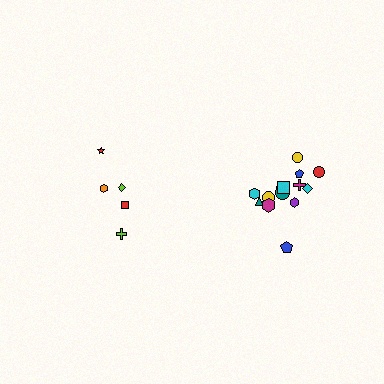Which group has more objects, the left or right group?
The right group.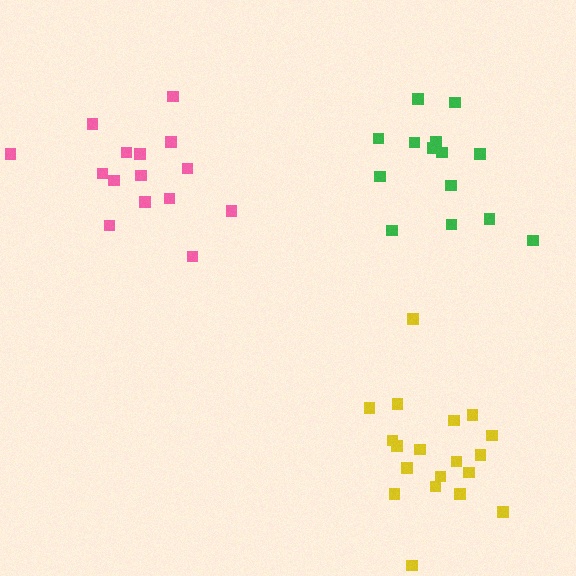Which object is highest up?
The green cluster is topmost.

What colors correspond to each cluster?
The clusters are colored: yellow, pink, green.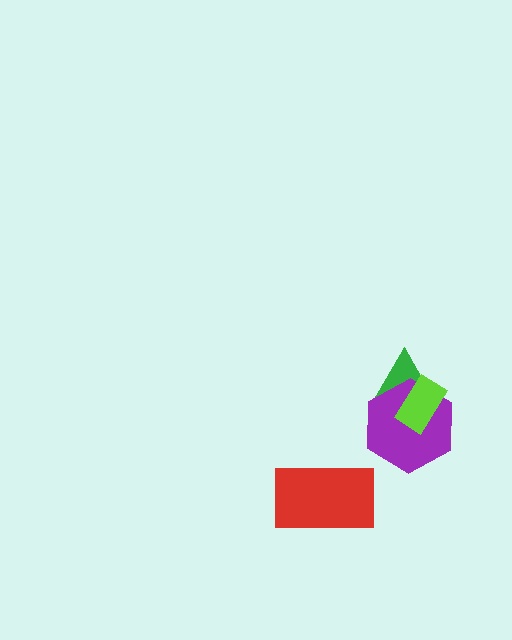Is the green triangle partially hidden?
Yes, it is partially covered by another shape.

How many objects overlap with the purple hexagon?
2 objects overlap with the purple hexagon.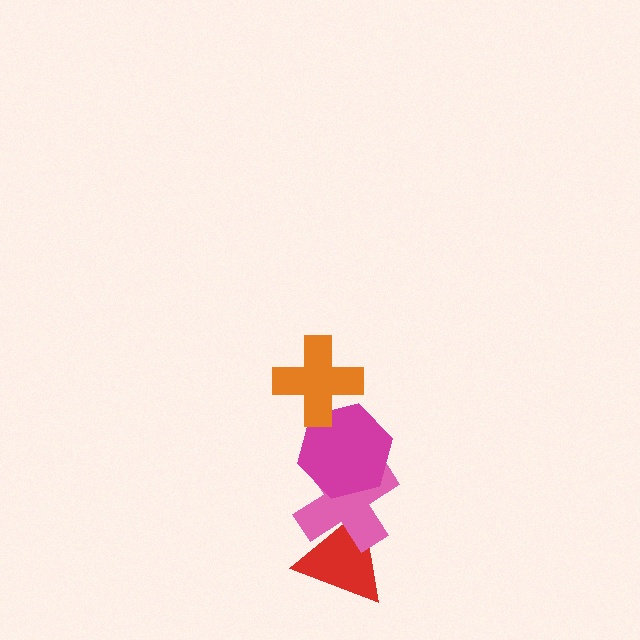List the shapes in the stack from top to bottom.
From top to bottom: the orange cross, the magenta hexagon, the pink cross, the red triangle.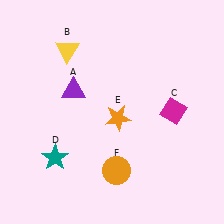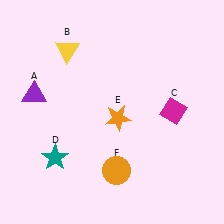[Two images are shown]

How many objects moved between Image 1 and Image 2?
1 object moved between the two images.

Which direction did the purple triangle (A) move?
The purple triangle (A) moved left.